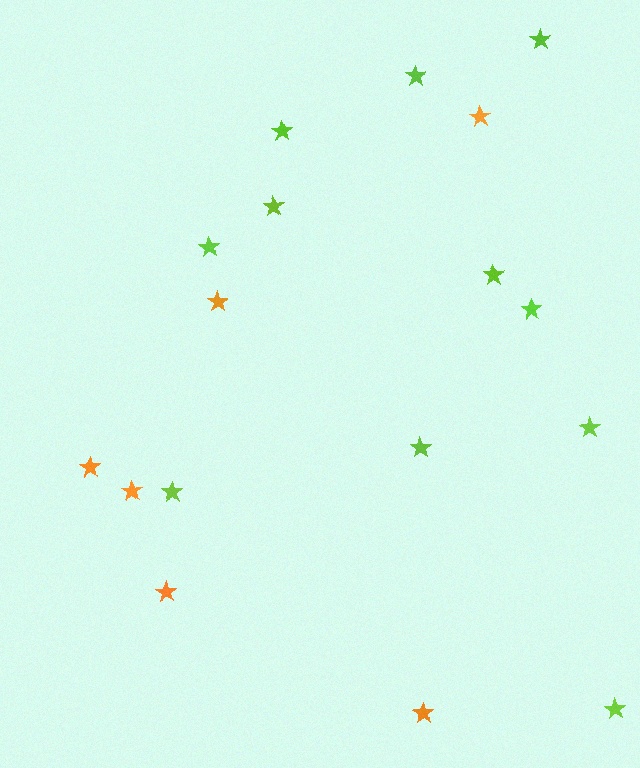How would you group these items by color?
There are 2 groups: one group of lime stars (11) and one group of orange stars (6).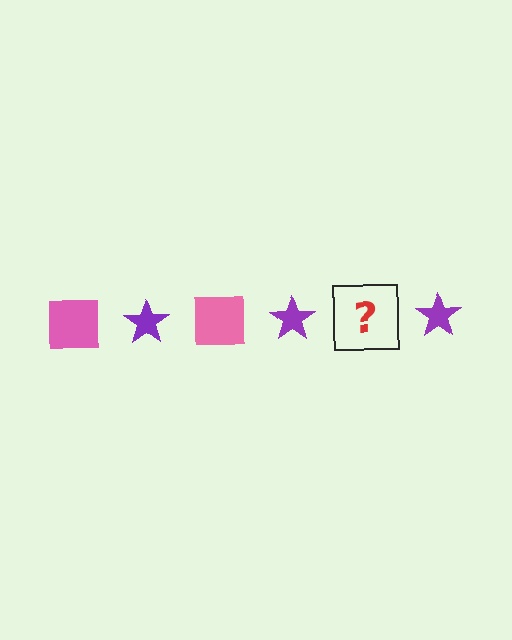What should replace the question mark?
The question mark should be replaced with a pink square.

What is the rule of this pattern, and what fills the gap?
The rule is that the pattern alternates between pink square and purple star. The gap should be filled with a pink square.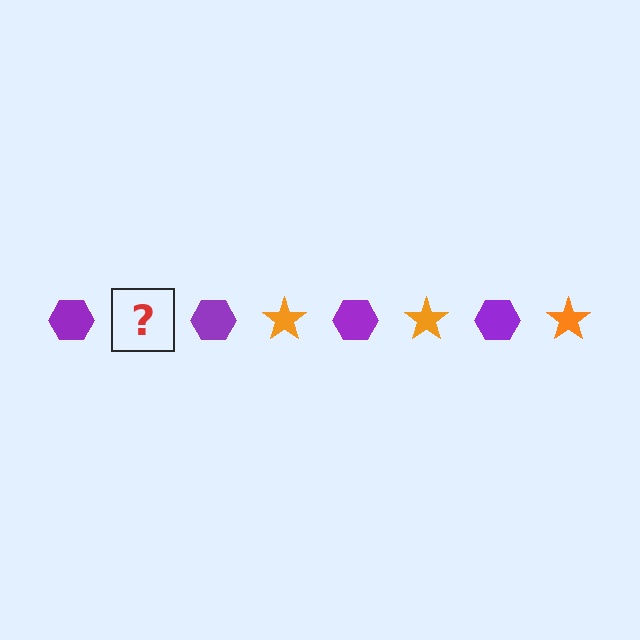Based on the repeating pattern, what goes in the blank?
The blank should be an orange star.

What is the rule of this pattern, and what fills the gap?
The rule is that the pattern alternates between purple hexagon and orange star. The gap should be filled with an orange star.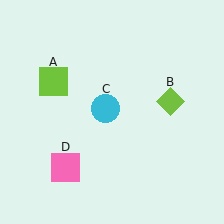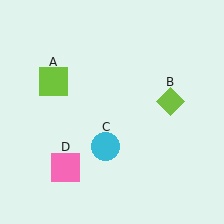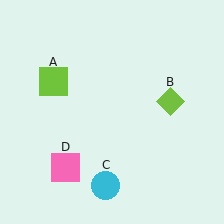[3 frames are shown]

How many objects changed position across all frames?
1 object changed position: cyan circle (object C).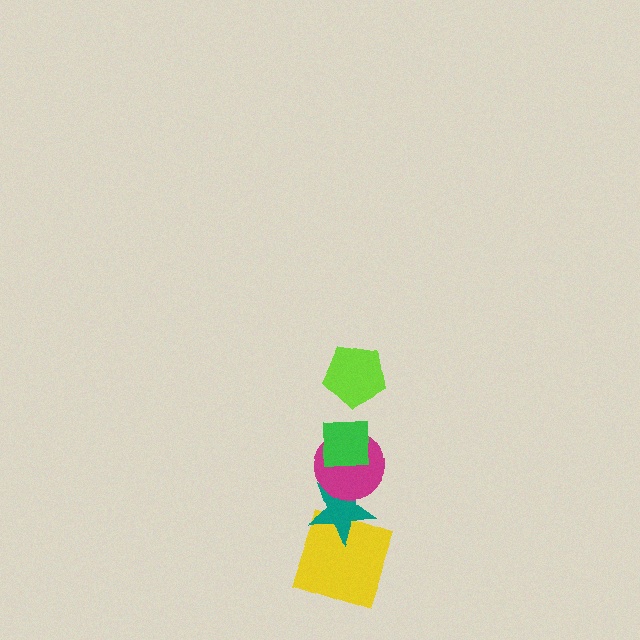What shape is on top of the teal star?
The magenta circle is on top of the teal star.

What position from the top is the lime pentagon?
The lime pentagon is 1st from the top.